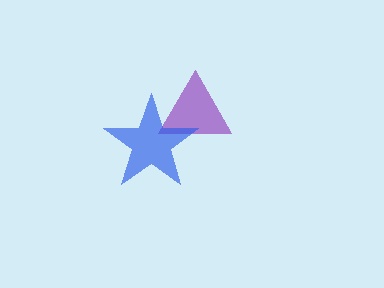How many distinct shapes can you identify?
There are 2 distinct shapes: a purple triangle, a blue star.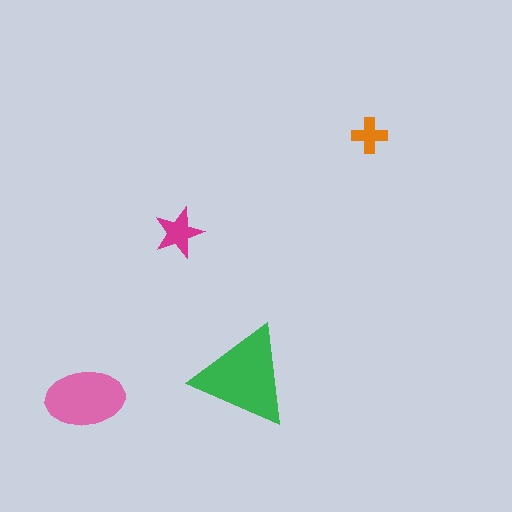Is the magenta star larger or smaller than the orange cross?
Larger.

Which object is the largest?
The green triangle.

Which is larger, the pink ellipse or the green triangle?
The green triangle.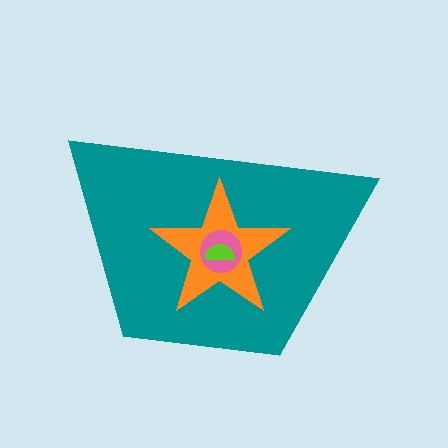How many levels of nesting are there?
4.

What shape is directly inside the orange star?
The pink circle.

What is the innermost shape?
The lime semicircle.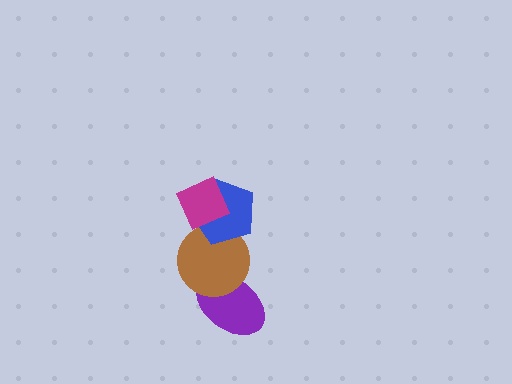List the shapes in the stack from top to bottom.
From top to bottom: the magenta diamond, the blue pentagon, the brown circle, the purple ellipse.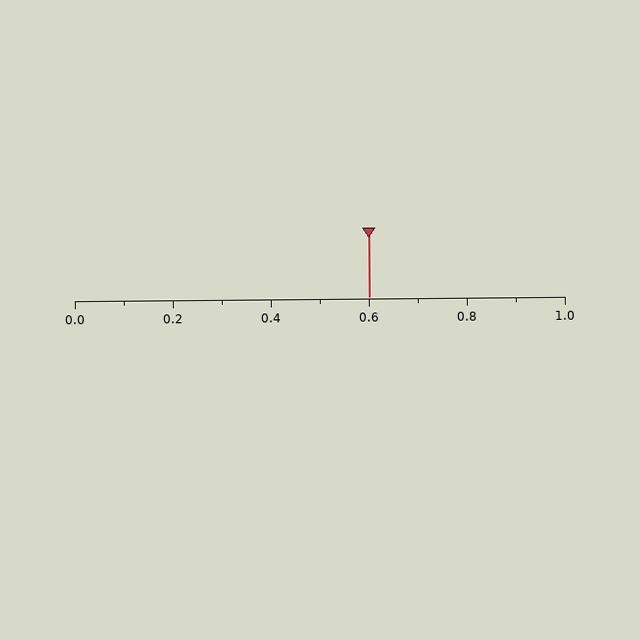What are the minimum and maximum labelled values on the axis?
The axis runs from 0.0 to 1.0.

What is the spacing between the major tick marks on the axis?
The major ticks are spaced 0.2 apart.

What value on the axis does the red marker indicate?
The marker indicates approximately 0.6.